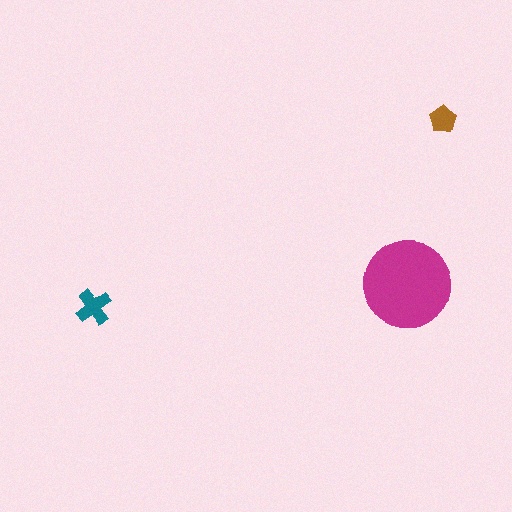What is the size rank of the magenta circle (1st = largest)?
1st.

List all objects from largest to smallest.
The magenta circle, the teal cross, the brown pentagon.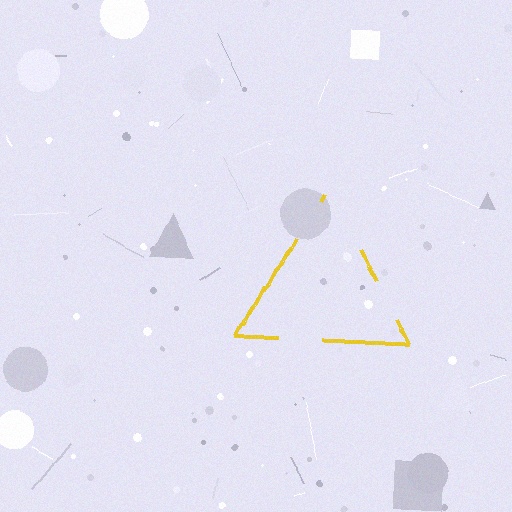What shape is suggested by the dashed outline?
The dashed outline suggests a triangle.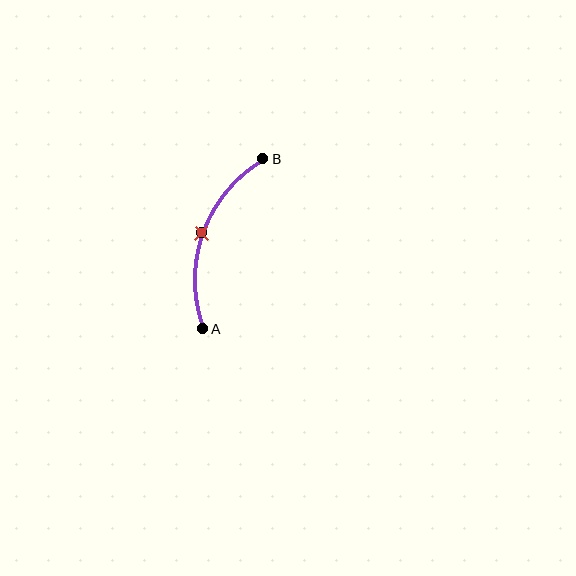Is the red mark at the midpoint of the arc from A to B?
Yes. The red mark lies on the arc at equal arc-length from both A and B — it is the arc midpoint.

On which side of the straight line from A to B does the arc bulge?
The arc bulges to the left of the straight line connecting A and B.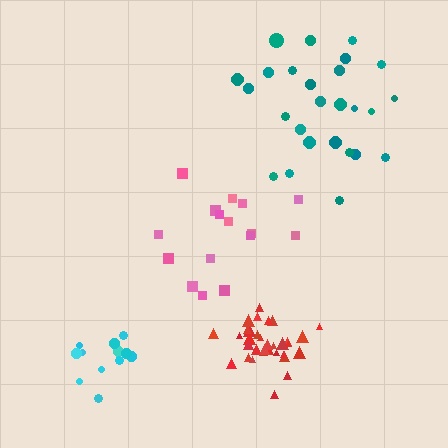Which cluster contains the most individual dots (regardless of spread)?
Red (34).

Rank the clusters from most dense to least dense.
red, cyan, pink, teal.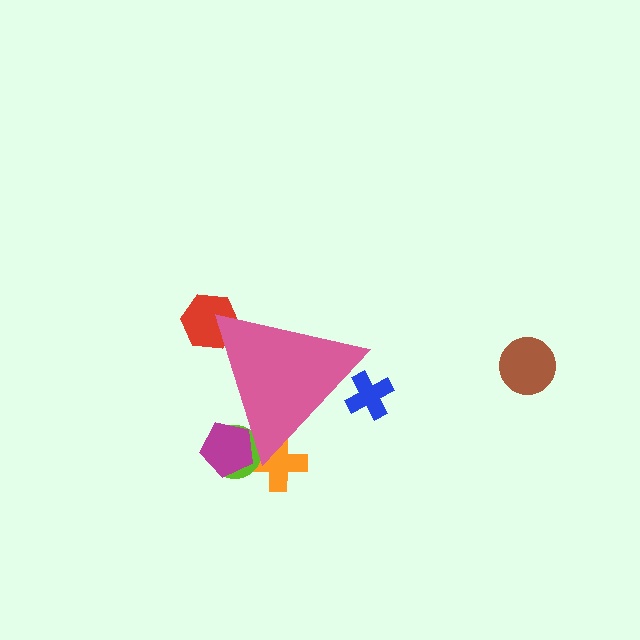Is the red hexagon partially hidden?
Yes, the red hexagon is partially hidden behind the pink triangle.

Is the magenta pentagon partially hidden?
Yes, the magenta pentagon is partially hidden behind the pink triangle.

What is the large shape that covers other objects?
A pink triangle.